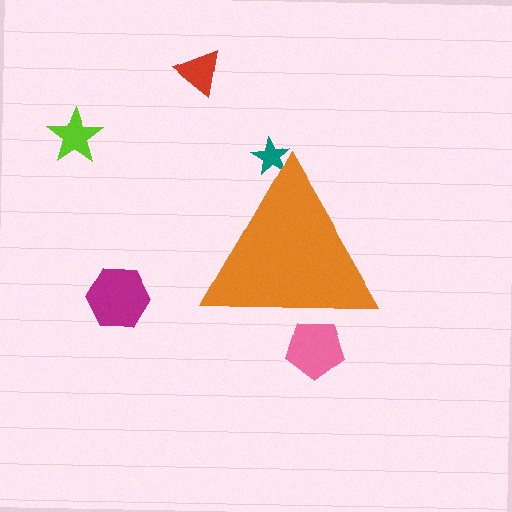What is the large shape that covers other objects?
An orange triangle.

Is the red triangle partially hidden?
No, the red triangle is fully visible.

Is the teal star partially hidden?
Yes, the teal star is partially hidden behind the orange triangle.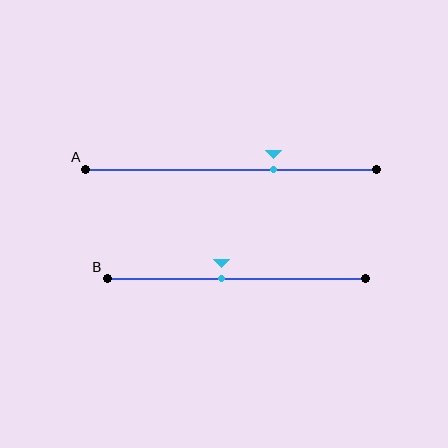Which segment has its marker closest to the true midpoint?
Segment B has its marker closest to the true midpoint.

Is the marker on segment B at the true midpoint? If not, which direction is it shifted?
No, the marker on segment B is shifted to the left by about 6% of the segment length.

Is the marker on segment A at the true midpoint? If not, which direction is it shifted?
No, the marker on segment A is shifted to the right by about 15% of the segment length.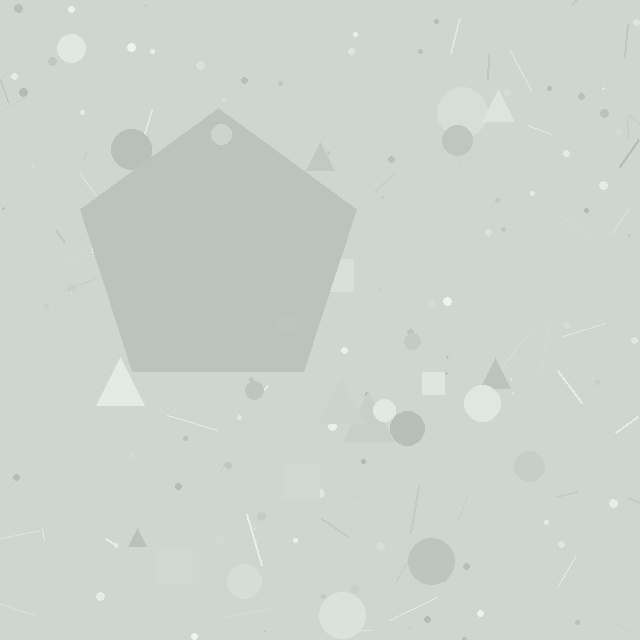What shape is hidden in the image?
A pentagon is hidden in the image.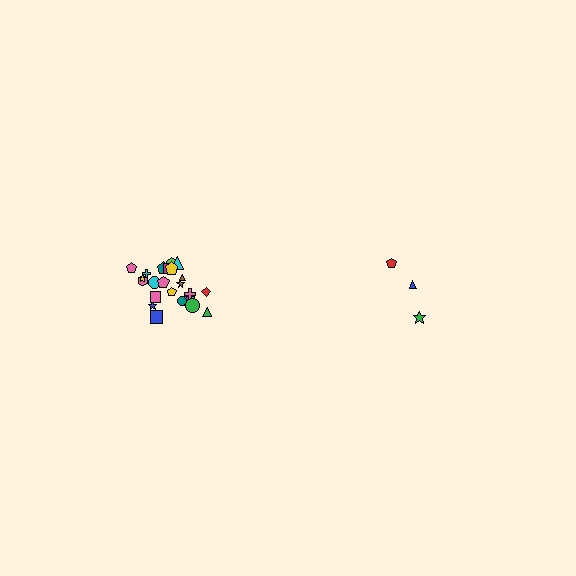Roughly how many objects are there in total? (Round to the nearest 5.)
Roughly 30 objects in total.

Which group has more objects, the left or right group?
The left group.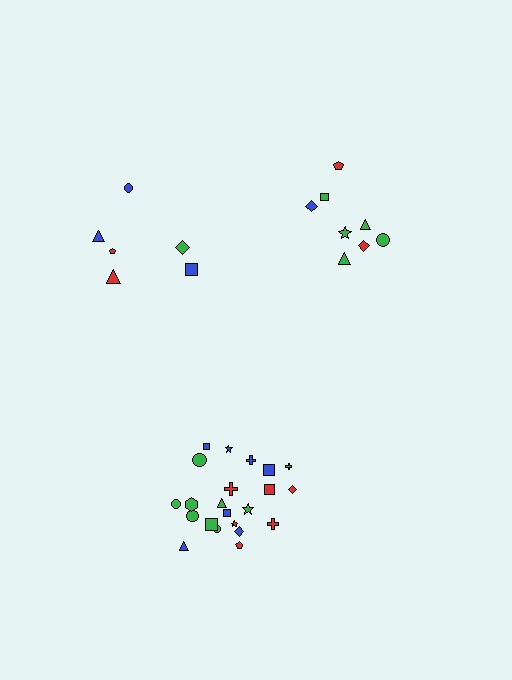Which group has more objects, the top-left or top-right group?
The top-right group.